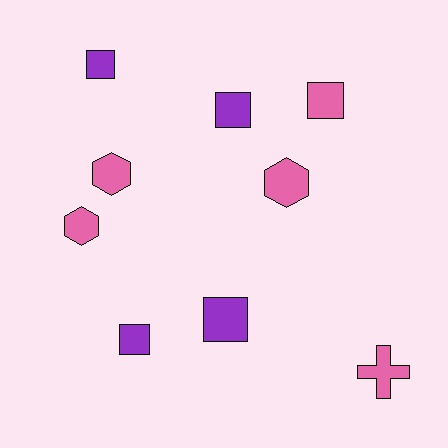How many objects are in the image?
There are 9 objects.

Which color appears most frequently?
Pink, with 5 objects.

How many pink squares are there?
There is 1 pink square.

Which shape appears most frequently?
Square, with 5 objects.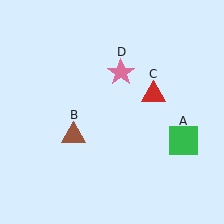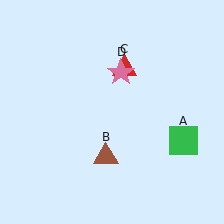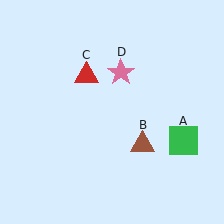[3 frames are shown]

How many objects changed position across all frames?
2 objects changed position: brown triangle (object B), red triangle (object C).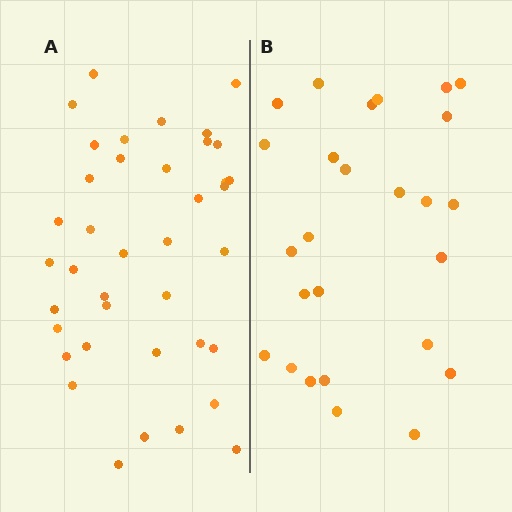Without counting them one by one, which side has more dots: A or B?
Region A (the left region) has more dots.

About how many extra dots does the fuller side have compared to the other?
Region A has approximately 15 more dots than region B.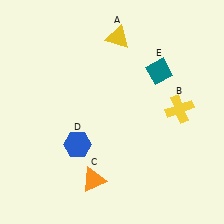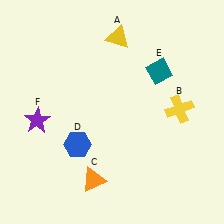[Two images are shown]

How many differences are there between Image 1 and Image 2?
There is 1 difference between the two images.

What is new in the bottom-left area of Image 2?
A purple star (F) was added in the bottom-left area of Image 2.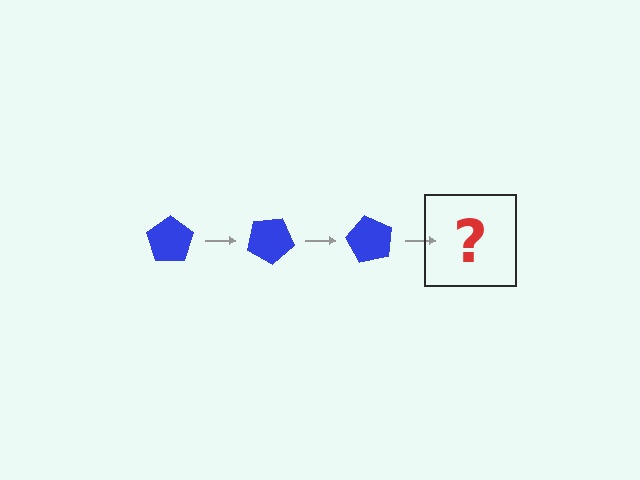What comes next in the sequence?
The next element should be a blue pentagon rotated 90 degrees.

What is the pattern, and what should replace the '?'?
The pattern is that the pentagon rotates 30 degrees each step. The '?' should be a blue pentagon rotated 90 degrees.